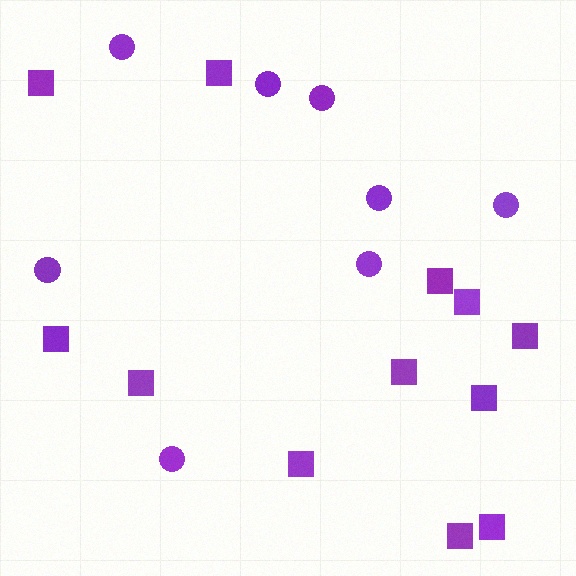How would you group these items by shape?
There are 2 groups: one group of squares (12) and one group of circles (8).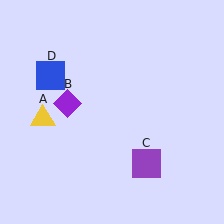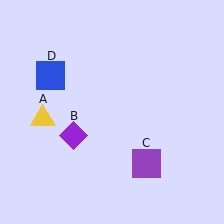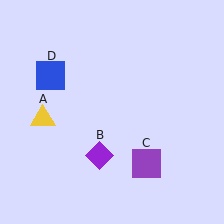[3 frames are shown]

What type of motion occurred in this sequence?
The purple diamond (object B) rotated counterclockwise around the center of the scene.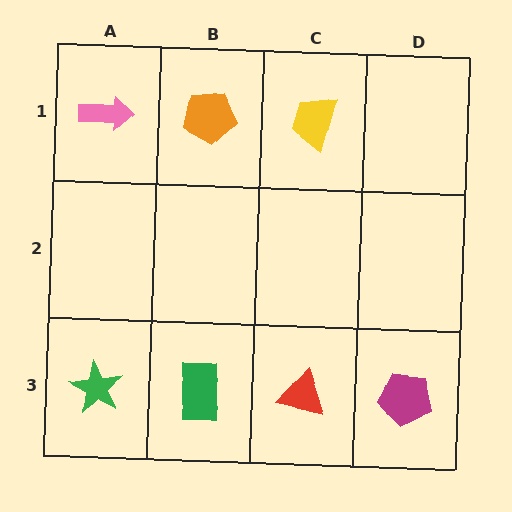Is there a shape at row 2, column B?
No, that cell is empty.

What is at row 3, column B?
A green rectangle.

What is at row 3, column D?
A magenta pentagon.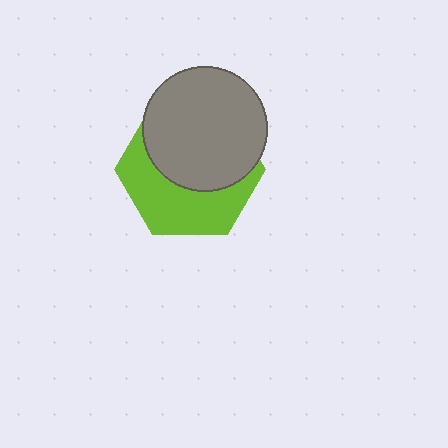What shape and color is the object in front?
The object in front is a gray circle.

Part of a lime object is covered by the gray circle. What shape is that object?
It is a hexagon.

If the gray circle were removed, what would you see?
You would see the complete lime hexagon.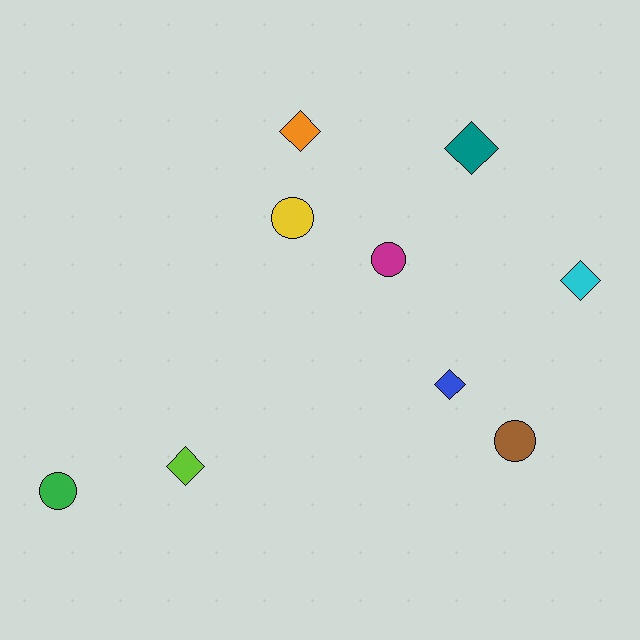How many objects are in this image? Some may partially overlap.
There are 9 objects.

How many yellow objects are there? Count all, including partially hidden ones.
There is 1 yellow object.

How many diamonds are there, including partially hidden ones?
There are 5 diamonds.